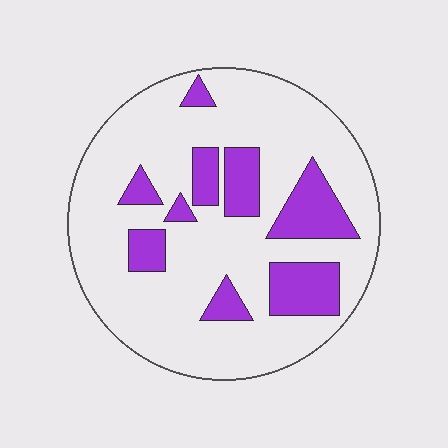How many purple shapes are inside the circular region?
9.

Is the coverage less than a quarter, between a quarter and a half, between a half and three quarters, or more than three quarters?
Less than a quarter.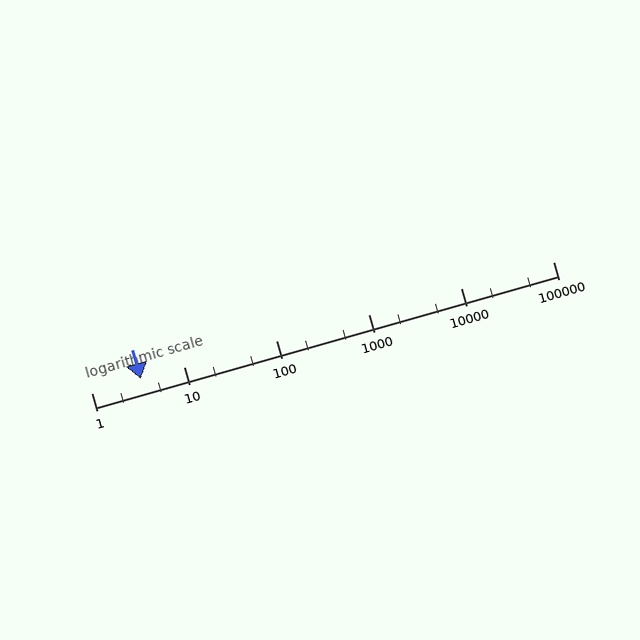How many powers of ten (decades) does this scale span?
The scale spans 5 decades, from 1 to 100000.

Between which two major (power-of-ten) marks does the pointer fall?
The pointer is between 1 and 10.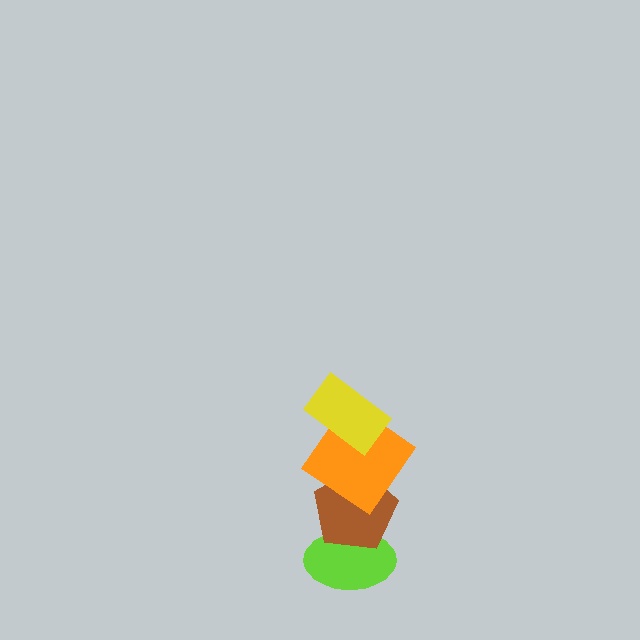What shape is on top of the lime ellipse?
The brown pentagon is on top of the lime ellipse.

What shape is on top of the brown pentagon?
The orange diamond is on top of the brown pentagon.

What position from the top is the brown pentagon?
The brown pentagon is 3rd from the top.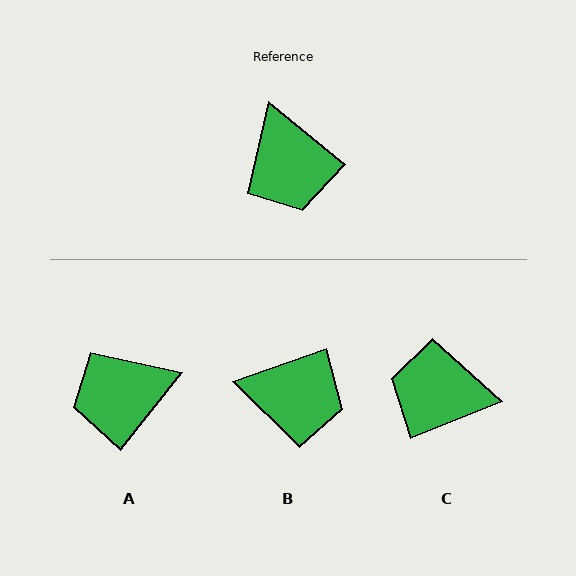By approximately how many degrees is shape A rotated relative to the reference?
Approximately 89 degrees clockwise.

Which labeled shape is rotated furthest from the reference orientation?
C, about 119 degrees away.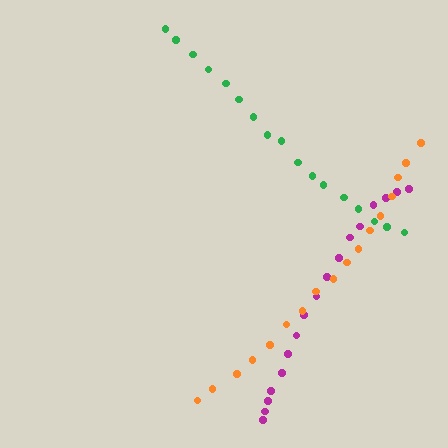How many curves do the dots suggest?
There are 3 distinct paths.